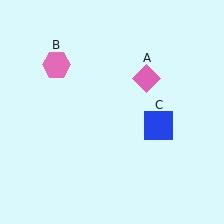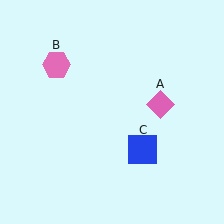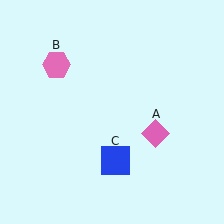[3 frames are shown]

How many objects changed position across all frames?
2 objects changed position: pink diamond (object A), blue square (object C).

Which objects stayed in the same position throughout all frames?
Pink hexagon (object B) remained stationary.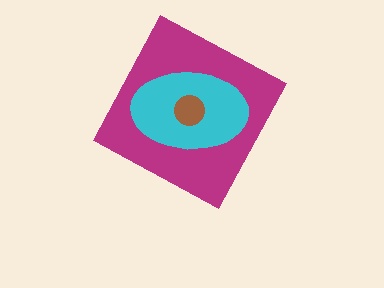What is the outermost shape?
The magenta diamond.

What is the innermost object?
The brown circle.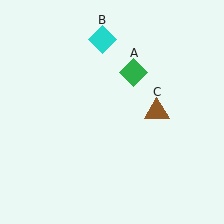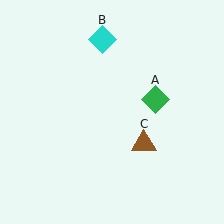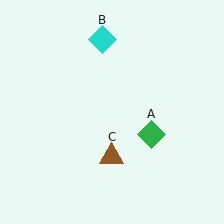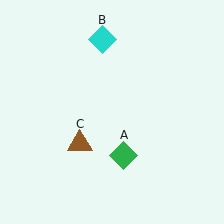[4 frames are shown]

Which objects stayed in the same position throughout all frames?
Cyan diamond (object B) remained stationary.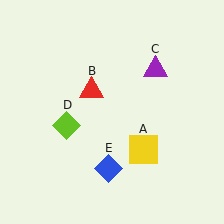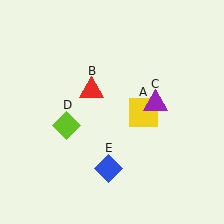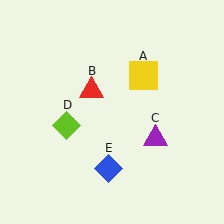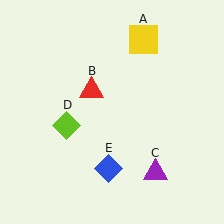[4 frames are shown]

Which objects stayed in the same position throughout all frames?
Red triangle (object B) and lime diamond (object D) and blue diamond (object E) remained stationary.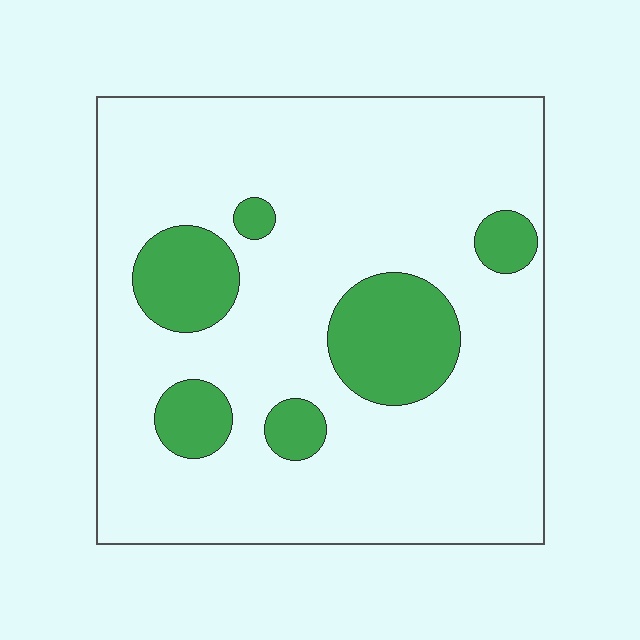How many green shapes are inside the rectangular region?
6.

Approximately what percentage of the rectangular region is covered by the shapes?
Approximately 20%.